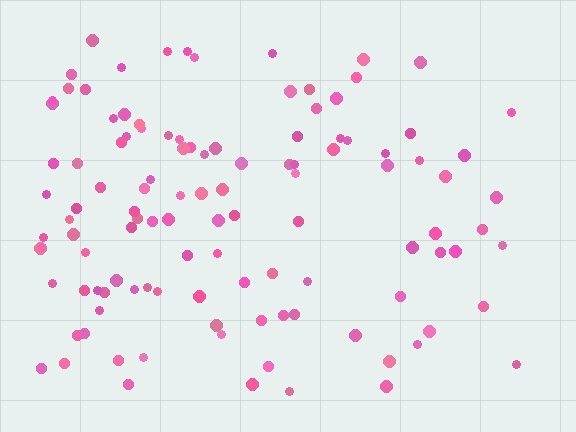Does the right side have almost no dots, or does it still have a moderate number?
Still a moderate number, just noticeably fewer than the left.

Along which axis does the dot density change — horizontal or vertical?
Horizontal.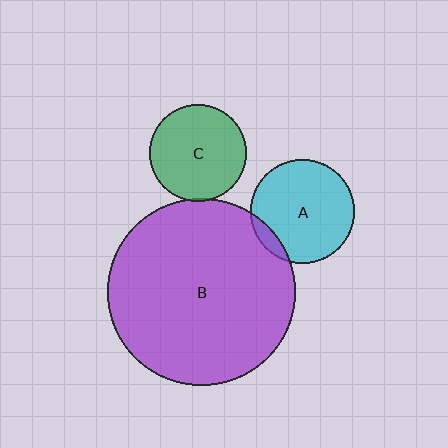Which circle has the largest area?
Circle B (purple).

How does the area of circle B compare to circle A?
Approximately 3.3 times.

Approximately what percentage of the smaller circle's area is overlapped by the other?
Approximately 5%.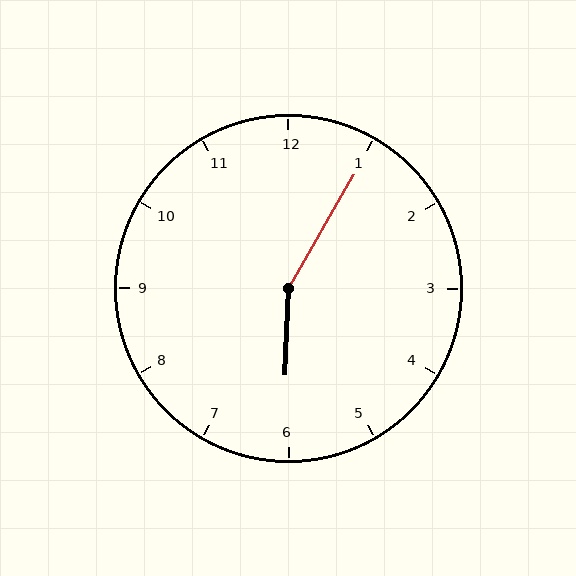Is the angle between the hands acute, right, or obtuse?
It is obtuse.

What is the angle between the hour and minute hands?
Approximately 152 degrees.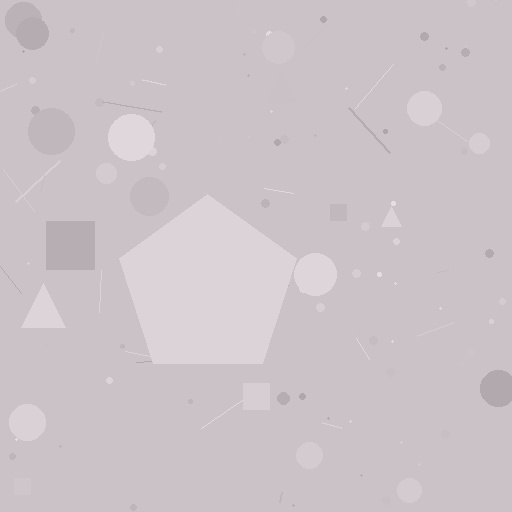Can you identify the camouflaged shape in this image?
The camouflaged shape is a pentagon.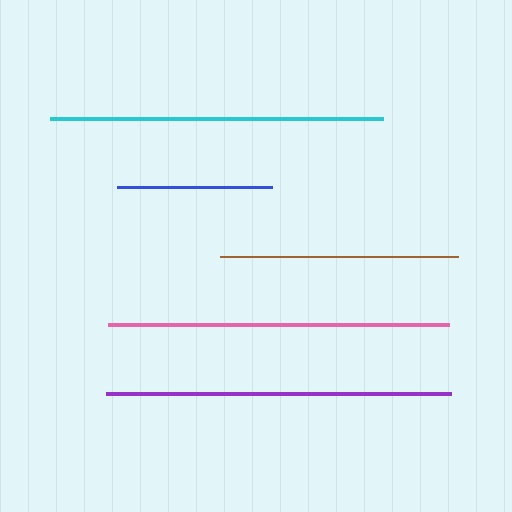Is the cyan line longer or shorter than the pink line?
The pink line is longer than the cyan line.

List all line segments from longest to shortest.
From longest to shortest: purple, pink, cyan, brown, blue.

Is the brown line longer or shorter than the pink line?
The pink line is longer than the brown line.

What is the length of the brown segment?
The brown segment is approximately 238 pixels long.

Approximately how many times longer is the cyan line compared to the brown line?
The cyan line is approximately 1.4 times the length of the brown line.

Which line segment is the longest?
The purple line is the longest at approximately 345 pixels.